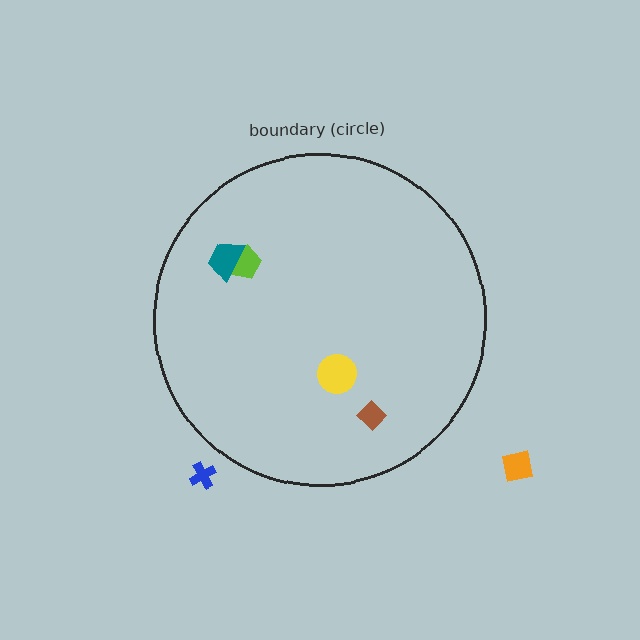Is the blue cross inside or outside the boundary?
Outside.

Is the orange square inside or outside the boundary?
Outside.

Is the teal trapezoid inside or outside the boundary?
Inside.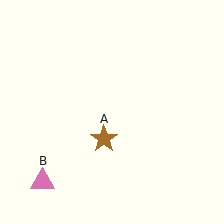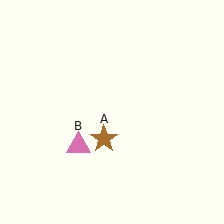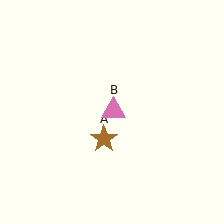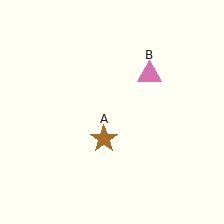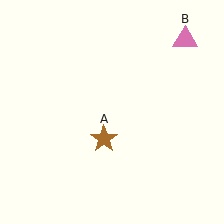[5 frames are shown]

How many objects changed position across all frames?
1 object changed position: pink triangle (object B).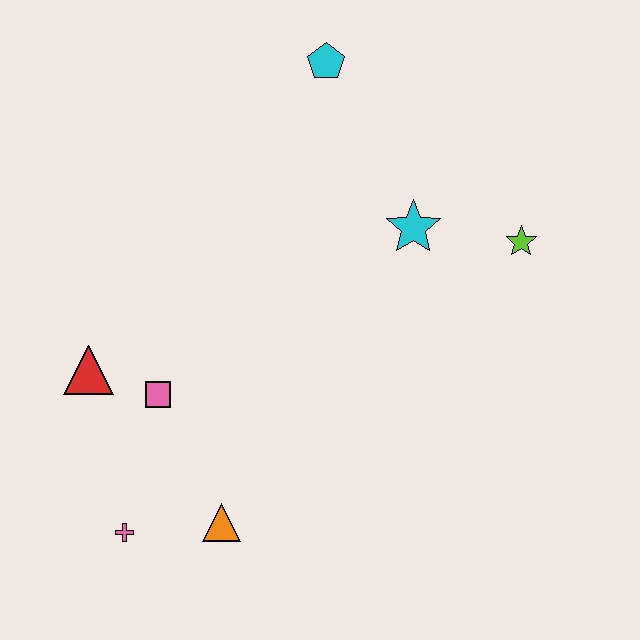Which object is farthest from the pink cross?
The cyan pentagon is farthest from the pink cross.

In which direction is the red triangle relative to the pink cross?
The red triangle is above the pink cross.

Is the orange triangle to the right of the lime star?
No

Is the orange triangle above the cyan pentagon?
No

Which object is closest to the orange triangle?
The pink cross is closest to the orange triangle.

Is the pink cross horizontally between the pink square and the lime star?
No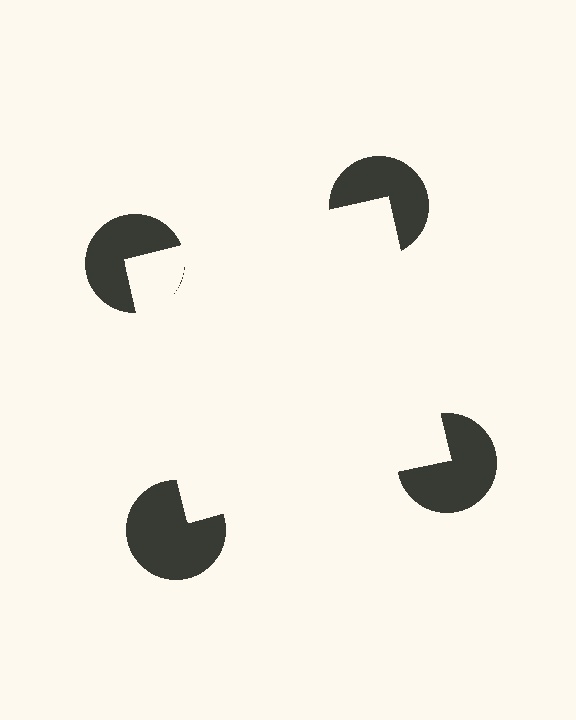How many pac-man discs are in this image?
There are 4 — one at each vertex of the illusory square.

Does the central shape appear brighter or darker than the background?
It typically appears slightly brighter than the background, even though no actual brightness change is drawn.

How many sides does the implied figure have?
4 sides.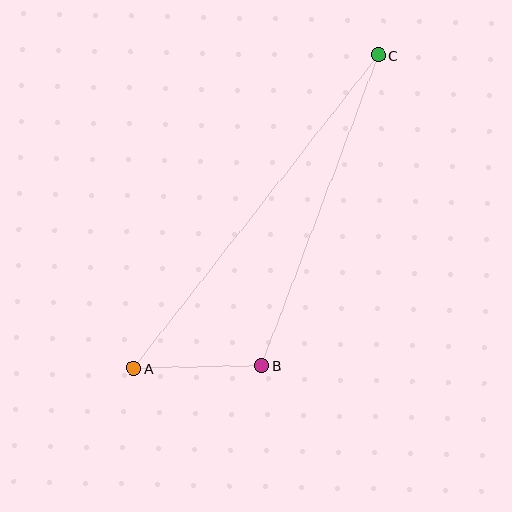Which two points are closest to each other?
Points A and B are closest to each other.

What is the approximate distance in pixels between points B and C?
The distance between B and C is approximately 332 pixels.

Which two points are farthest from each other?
Points A and C are farthest from each other.